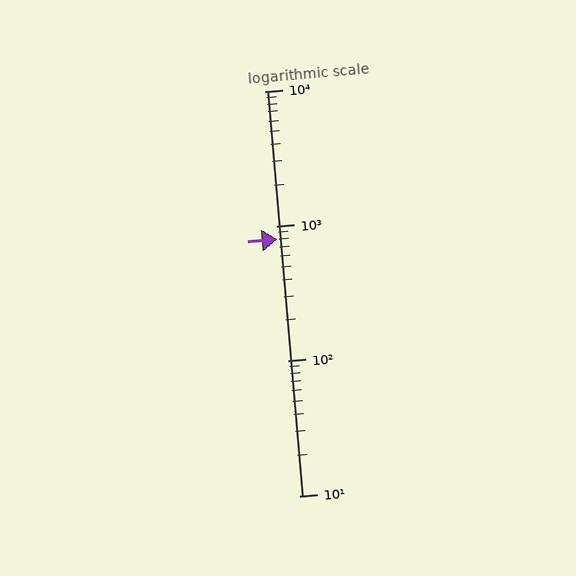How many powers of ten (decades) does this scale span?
The scale spans 3 decades, from 10 to 10000.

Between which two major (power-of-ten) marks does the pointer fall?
The pointer is between 100 and 1000.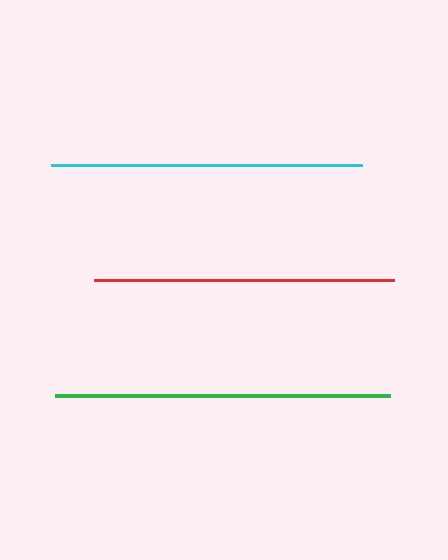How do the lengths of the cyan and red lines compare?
The cyan and red lines are approximately the same length.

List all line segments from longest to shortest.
From longest to shortest: green, cyan, red.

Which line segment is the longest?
The green line is the longest at approximately 335 pixels.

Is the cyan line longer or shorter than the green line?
The green line is longer than the cyan line.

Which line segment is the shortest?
The red line is the shortest at approximately 300 pixels.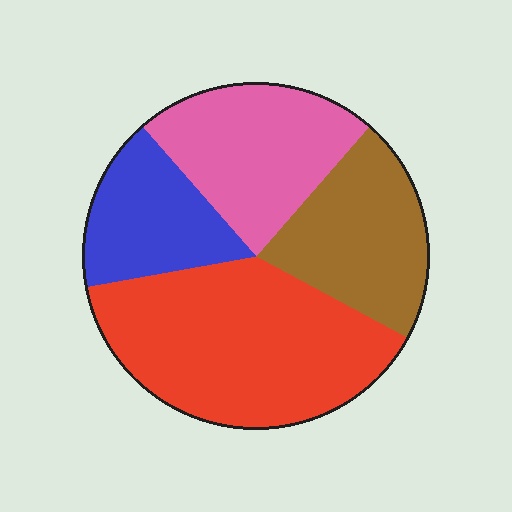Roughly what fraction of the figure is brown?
Brown covers about 20% of the figure.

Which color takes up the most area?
Red, at roughly 40%.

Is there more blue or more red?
Red.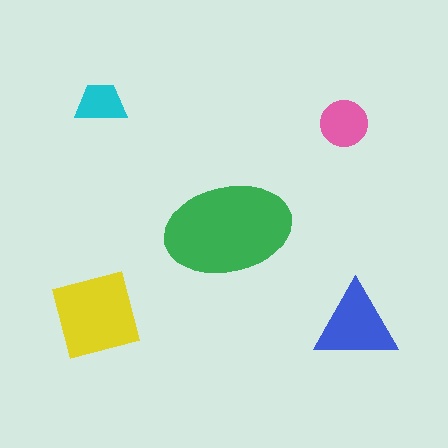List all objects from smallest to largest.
The cyan trapezoid, the pink circle, the blue triangle, the yellow square, the green ellipse.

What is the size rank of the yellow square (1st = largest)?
2nd.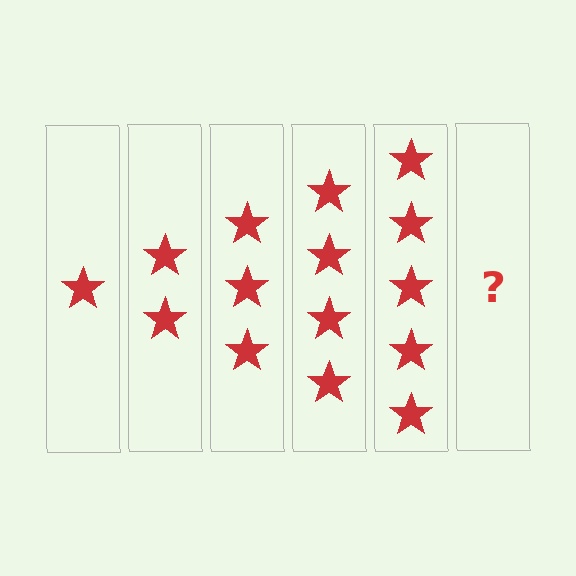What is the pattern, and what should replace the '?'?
The pattern is that each step adds one more star. The '?' should be 6 stars.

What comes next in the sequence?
The next element should be 6 stars.